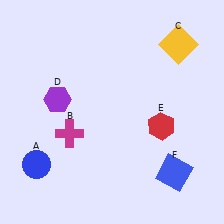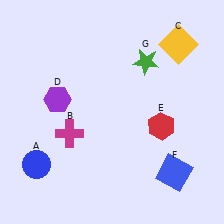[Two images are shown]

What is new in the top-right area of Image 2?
A green star (G) was added in the top-right area of Image 2.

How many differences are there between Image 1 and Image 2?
There is 1 difference between the two images.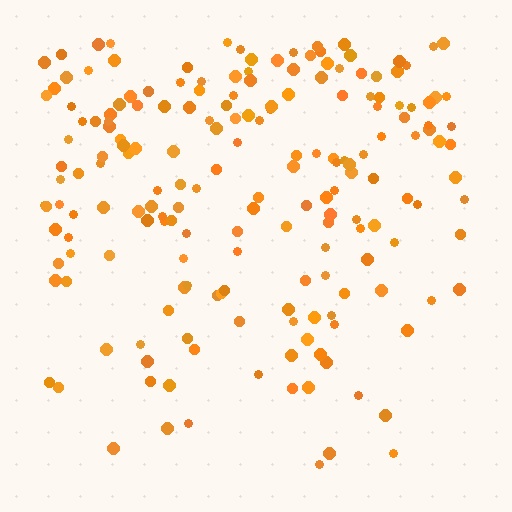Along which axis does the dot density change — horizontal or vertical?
Vertical.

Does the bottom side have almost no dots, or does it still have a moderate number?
Still a moderate number, just noticeably fewer than the top.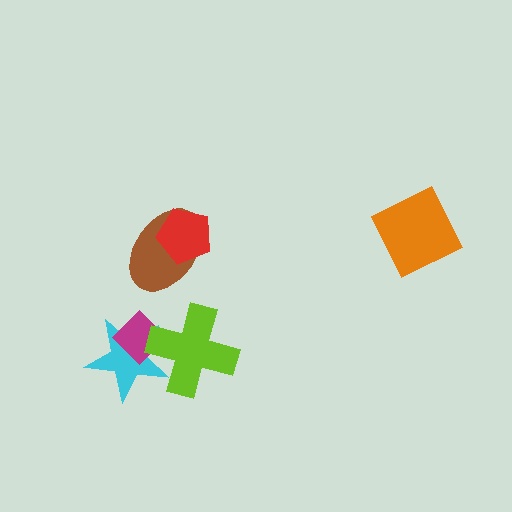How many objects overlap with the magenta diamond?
2 objects overlap with the magenta diamond.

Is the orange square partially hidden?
No, no other shape covers it.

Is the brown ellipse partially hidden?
Yes, it is partially covered by another shape.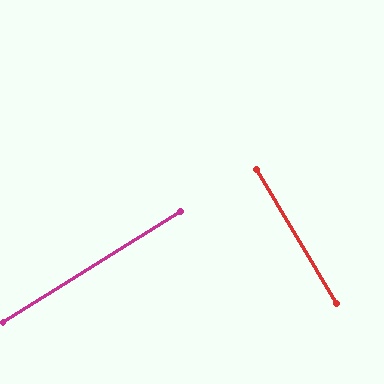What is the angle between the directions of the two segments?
Approximately 89 degrees.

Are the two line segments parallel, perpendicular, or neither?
Perpendicular — they meet at approximately 89°.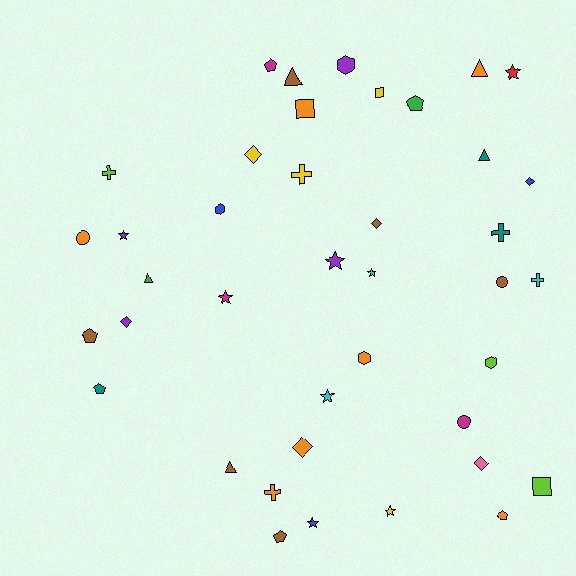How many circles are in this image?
There are 3 circles.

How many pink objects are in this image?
There is 1 pink object.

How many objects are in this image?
There are 40 objects.